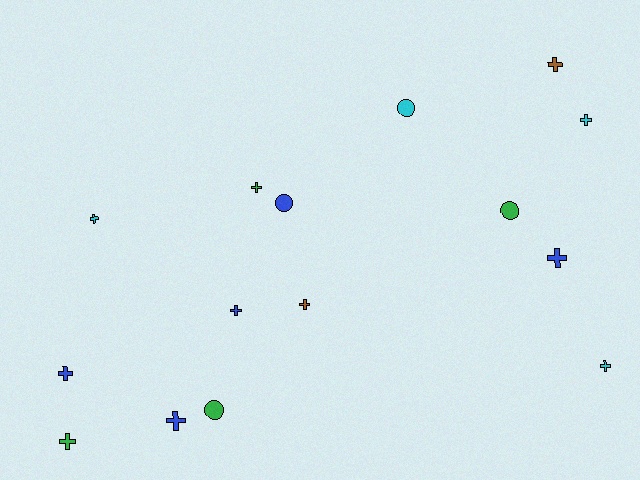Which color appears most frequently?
Blue, with 5 objects.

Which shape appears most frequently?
Cross, with 11 objects.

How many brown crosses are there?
There are 2 brown crosses.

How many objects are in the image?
There are 15 objects.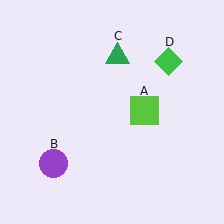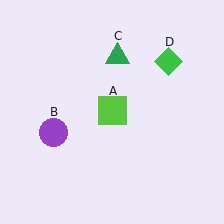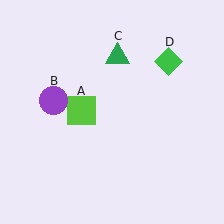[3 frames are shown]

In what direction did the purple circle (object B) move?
The purple circle (object B) moved up.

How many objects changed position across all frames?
2 objects changed position: lime square (object A), purple circle (object B).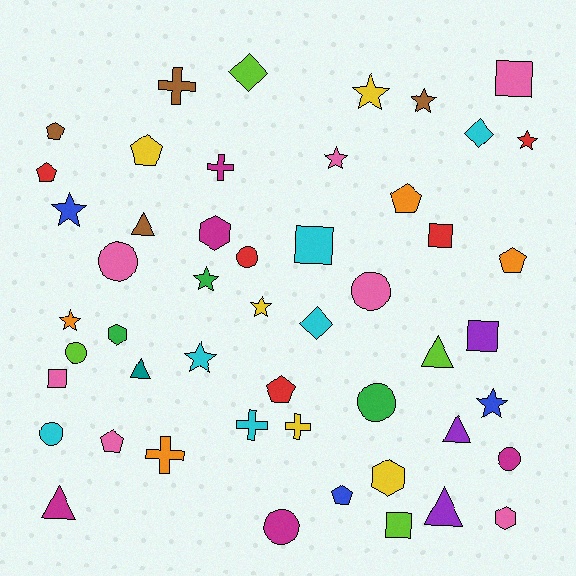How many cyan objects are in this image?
There are 6 cyan objects.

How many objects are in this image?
There are 50 objects.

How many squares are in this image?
There are 6 squares.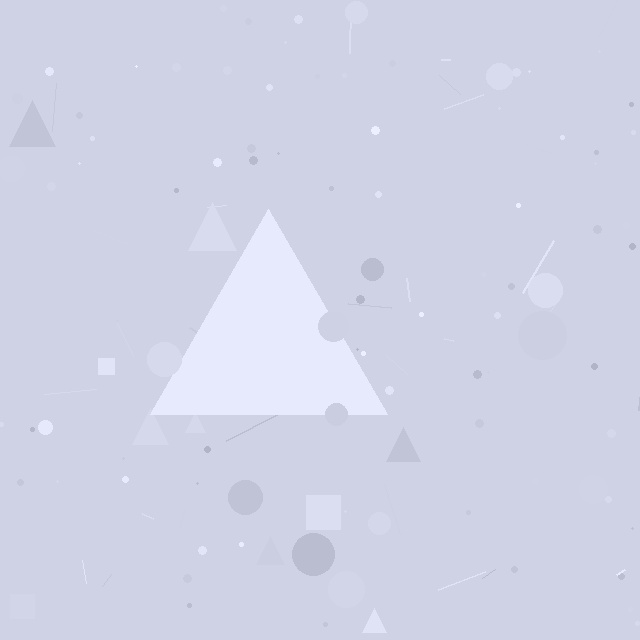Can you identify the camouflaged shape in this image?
The camouflaged shape is a triangle.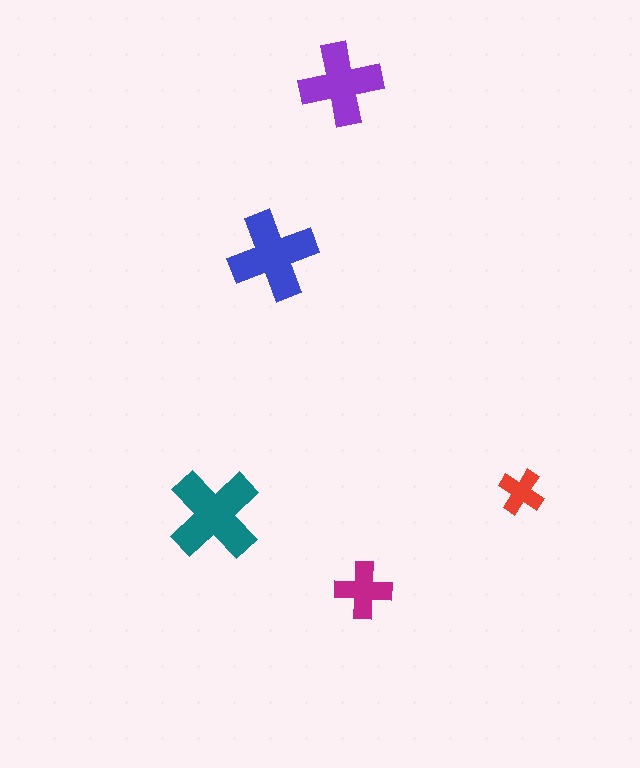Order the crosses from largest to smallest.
the teal one, the blue one, the purple one, the magenta one, the red one.